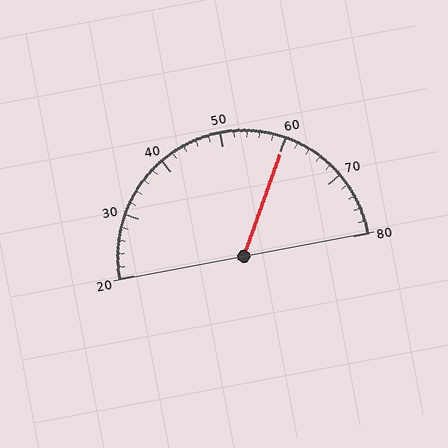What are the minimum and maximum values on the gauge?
The gauge ranges from 20 to 80.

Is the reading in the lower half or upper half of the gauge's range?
The reading is in the upper half of the range (20 to 80).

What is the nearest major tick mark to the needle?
The nearest major tick mark is 60.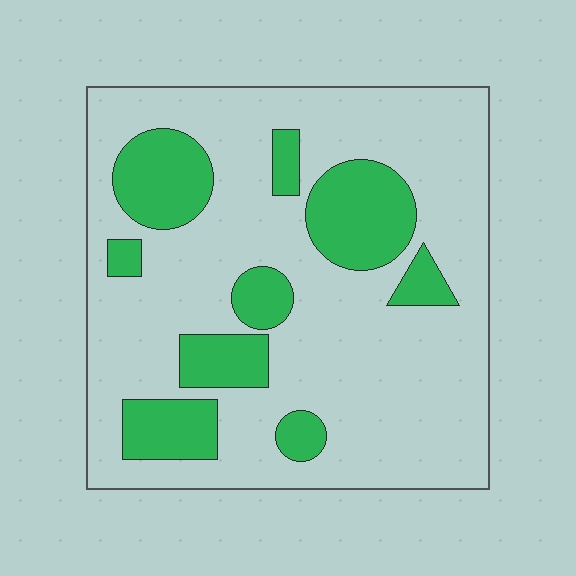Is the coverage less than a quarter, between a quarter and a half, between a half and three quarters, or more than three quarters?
Less than a quarter.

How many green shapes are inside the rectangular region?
9.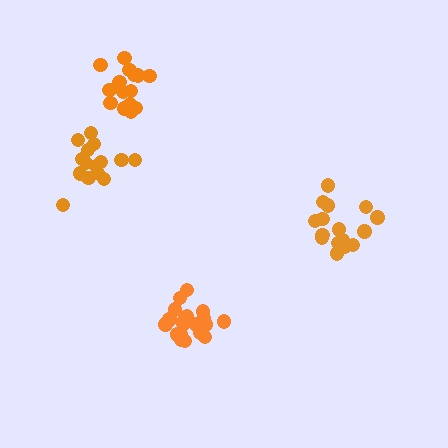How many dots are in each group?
Group 1: 16 dots, Group 2: 19 dots, Group 3: 15 dots, Group 4: 15 dots (65 total).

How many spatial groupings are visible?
There are 4 spatial groupings.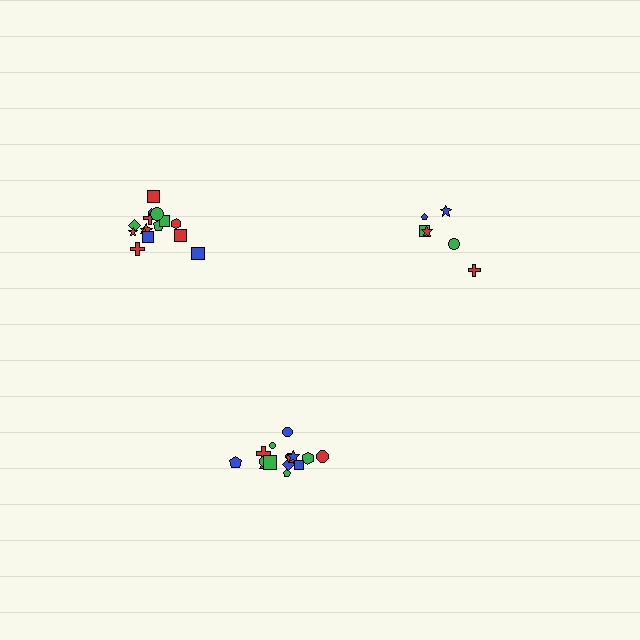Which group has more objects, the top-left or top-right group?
The top-left group.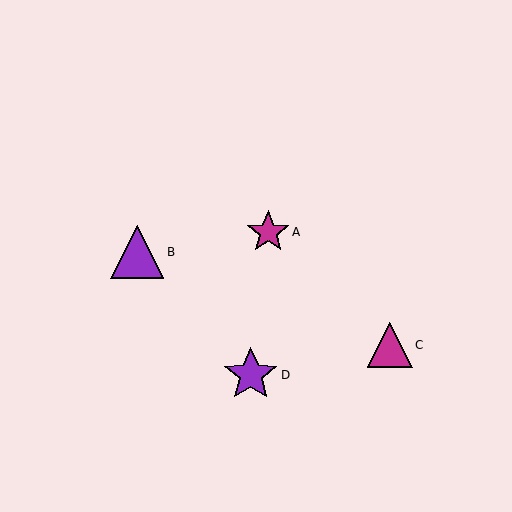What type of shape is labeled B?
Shape B is a purple triangle.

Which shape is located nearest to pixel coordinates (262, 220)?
The magenta star (labeled A) at (268, 232) is nearest to that location.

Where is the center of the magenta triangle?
The center of the magenta triangle is at (390, 345).